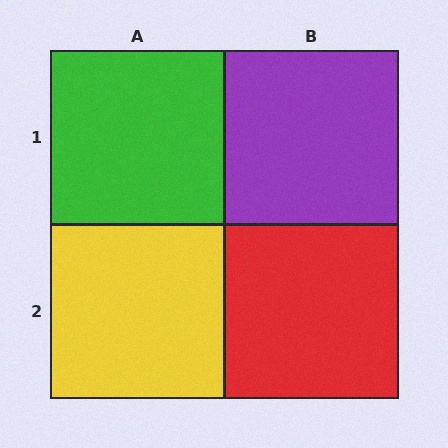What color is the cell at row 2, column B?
Red.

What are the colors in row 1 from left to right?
Green, purple.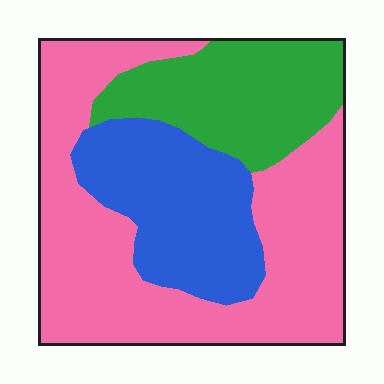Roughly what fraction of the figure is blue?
Blue takes up about one quarter (1/4) of the figure.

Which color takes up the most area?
Pink, at roughly 50%.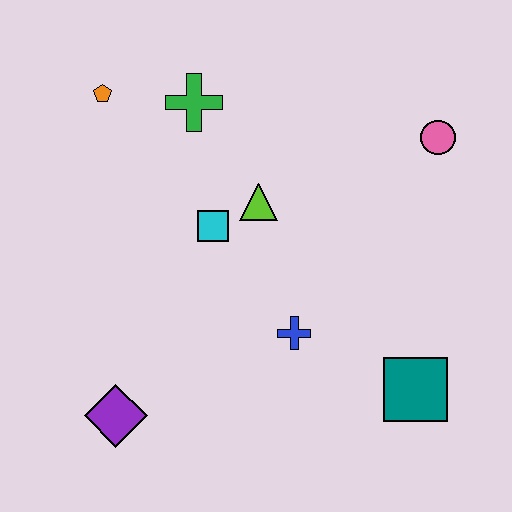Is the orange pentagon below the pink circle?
No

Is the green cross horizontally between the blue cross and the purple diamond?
Yes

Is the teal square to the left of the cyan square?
No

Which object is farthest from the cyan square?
The teal square is farthest from the cyan square.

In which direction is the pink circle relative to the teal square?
The pink circle is above the teal square.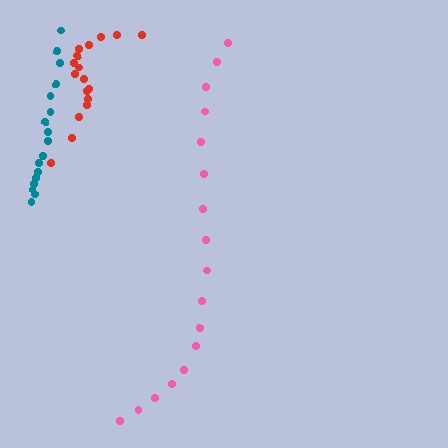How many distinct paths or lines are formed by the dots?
There are 3 distinct paths.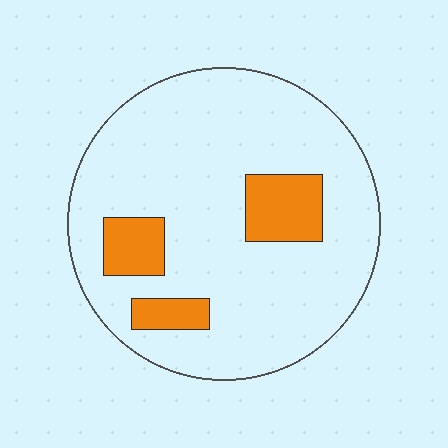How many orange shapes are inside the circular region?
3.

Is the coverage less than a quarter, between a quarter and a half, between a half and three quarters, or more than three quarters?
Less than a quarter.